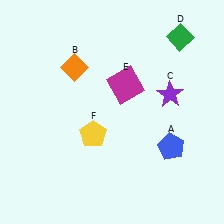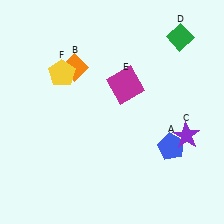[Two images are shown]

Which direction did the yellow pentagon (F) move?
The yellow pentagon (F) moved up.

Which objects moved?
The objects that moved are: the purple star (C), the yellow pentagon (F).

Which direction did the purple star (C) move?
The purple star (C) moved down.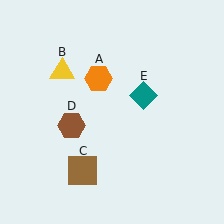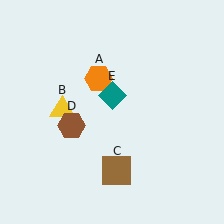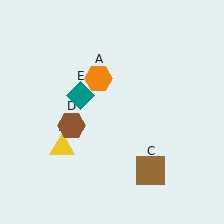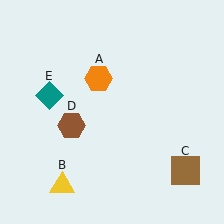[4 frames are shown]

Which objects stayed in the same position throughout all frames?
Orange hexagon (object A) and brown hexagon (object D) remained stationary.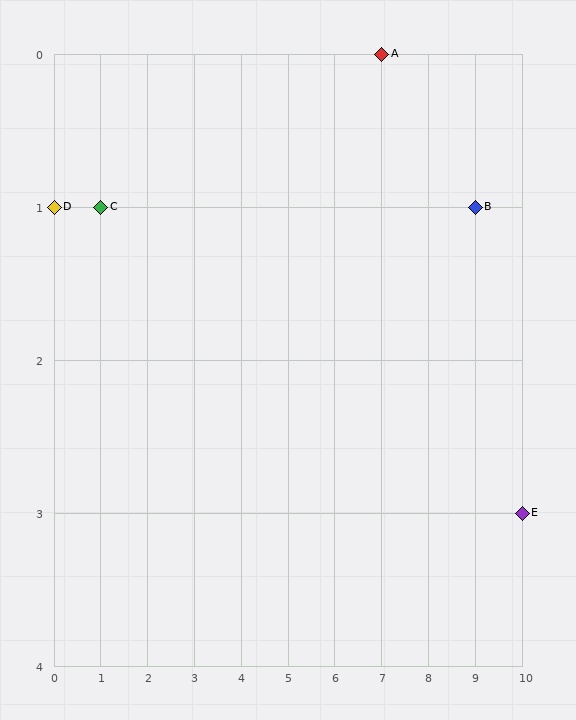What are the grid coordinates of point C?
Point C is at grid coordinates (1, 1).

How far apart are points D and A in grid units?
Points D and A are 7 columns and 1 row apart (about 7.1 grid units diagonally).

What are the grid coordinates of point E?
Point E is at grid coordinates (10, 3).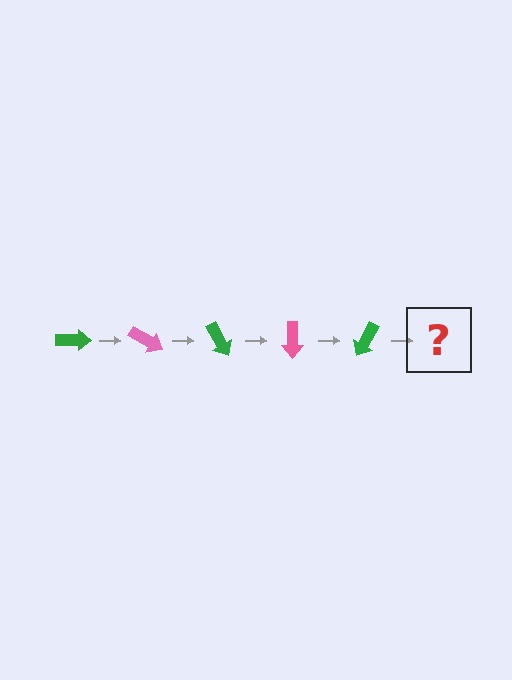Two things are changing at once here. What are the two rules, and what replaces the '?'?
The two rules are that it rotates 30 degrees each step and the color cycles through green and pink. The '?' should be a pink arrow, rotated 150 degrees from the start.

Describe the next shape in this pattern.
It should be a pink arrow, rotated 150 degrees from the start.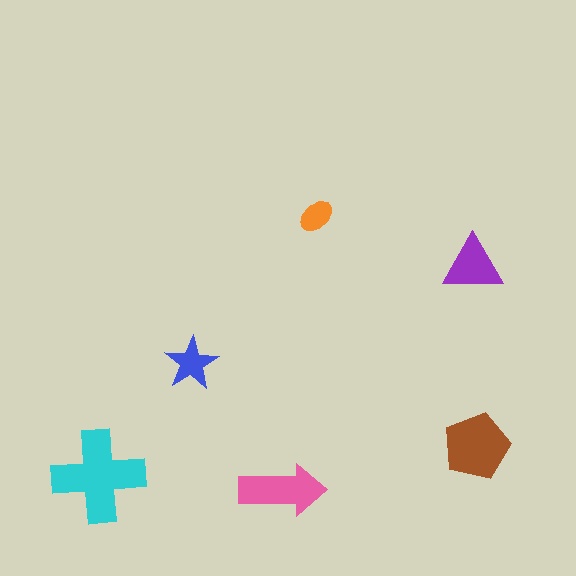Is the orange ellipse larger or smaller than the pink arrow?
Smaller.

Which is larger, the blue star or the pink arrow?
The pink arrow.